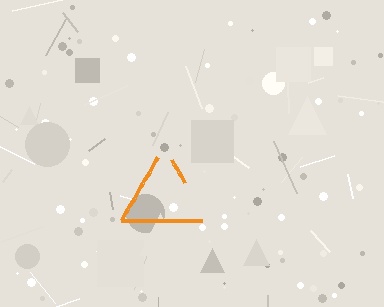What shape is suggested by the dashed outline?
The dashed outline suggests a triangle.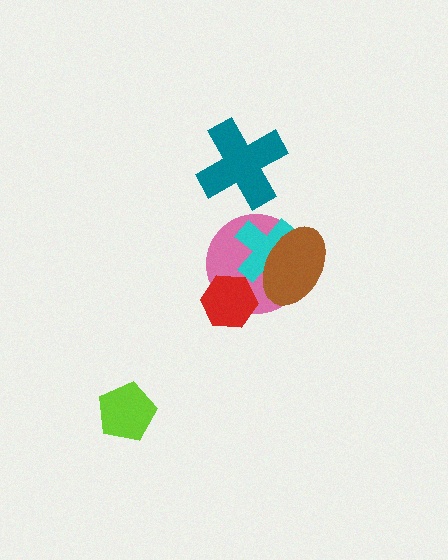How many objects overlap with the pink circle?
3 objects overlap with the pink circle.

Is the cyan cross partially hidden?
Yes, it is partially covered by another shape.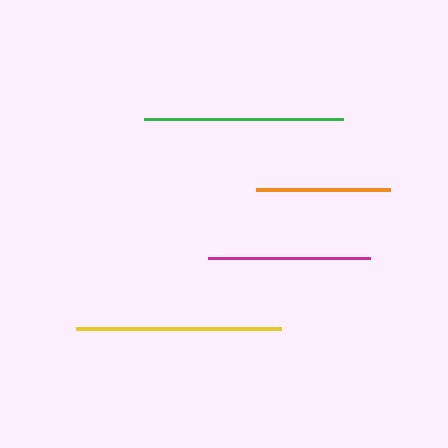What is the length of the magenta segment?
The magenta segment is approximately 163 pixels long.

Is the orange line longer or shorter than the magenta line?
The magenta line is longer than the orange line.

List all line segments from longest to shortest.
From longest to shortest: yellow, green, magenta, orange.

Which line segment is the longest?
The yellow line is the longest at approximately 205 pixels.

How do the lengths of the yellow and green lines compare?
The yellow and green lines are approximately the same length.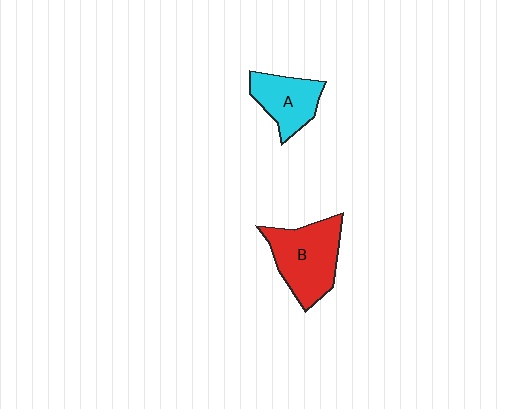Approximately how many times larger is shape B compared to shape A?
Approximately 1.5 times.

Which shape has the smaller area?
Shape A (cyan).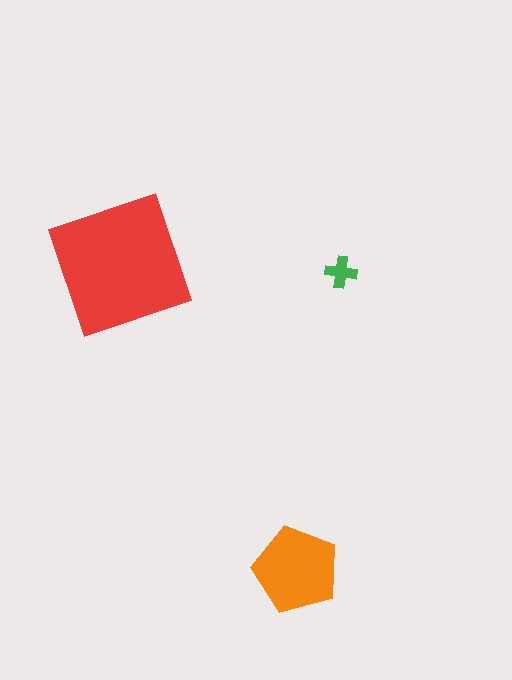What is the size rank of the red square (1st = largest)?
1st.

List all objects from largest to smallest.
The red square, the orange pentagon, the green cross.